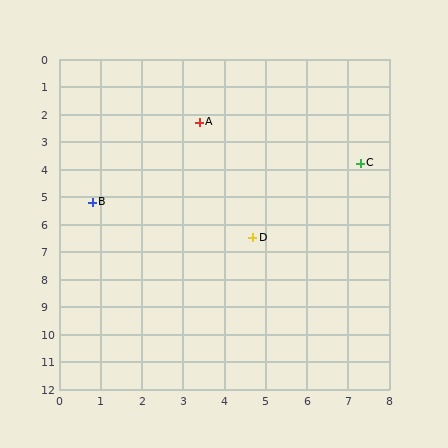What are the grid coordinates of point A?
Point A is at approximately (3.4, 2.3).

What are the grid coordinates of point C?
Point C is at approximately (7.3, 3.8).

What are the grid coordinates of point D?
Point D is at approximately (4.7, 6.5).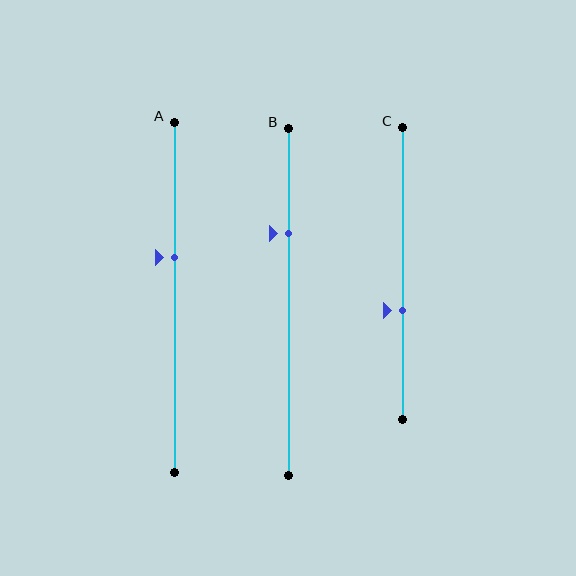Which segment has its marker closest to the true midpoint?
Segment A has its marker closest to the true midpoint.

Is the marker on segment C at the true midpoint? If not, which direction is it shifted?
No, the marker on segment C is shifted downward by about 13% of the segment length.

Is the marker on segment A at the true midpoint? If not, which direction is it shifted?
No, the marker on segment A is shifted upward by about 12% of the segment length.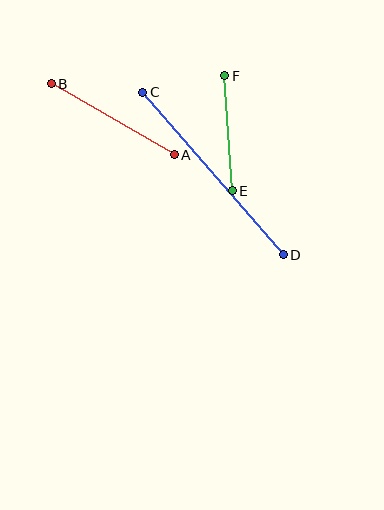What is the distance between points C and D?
The distance is approximately 215 pixels.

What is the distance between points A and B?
The distance is approximately 142 pixels.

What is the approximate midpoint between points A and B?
The midpoint is at approximately (113, 119) pixels.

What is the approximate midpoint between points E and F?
The midpoint is at approximately (228, 133) pixels.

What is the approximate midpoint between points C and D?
The midpoint is at approximately (213, 173) pixels.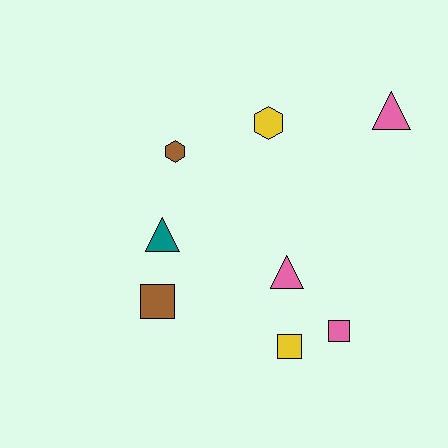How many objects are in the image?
There are 8 objects.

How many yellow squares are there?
There is 1 yellow square.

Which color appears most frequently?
Pink, with 3 objects.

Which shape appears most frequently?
Triangle, with 3 objects.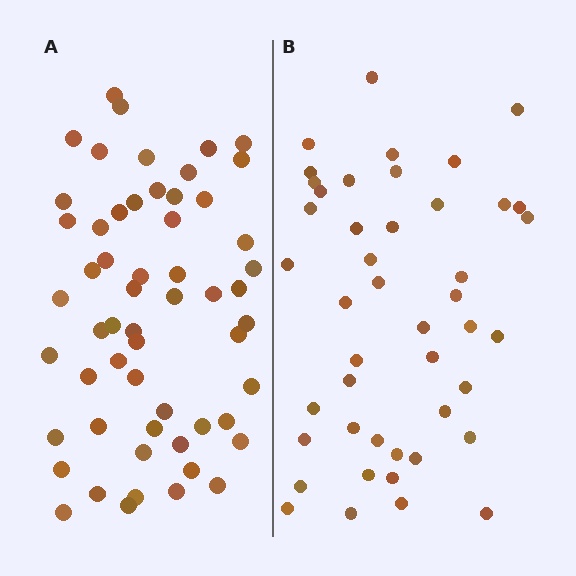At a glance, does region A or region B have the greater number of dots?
Region A (the left region) has more dots.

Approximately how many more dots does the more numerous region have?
Region A has roughly 12 or so more dots than region B.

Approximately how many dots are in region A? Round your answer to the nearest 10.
About 60 dots. (The exact count is 57, which rounds to 60.)